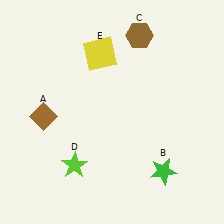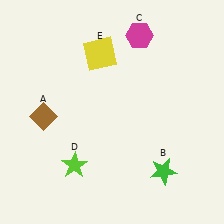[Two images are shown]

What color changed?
The hexagon (C) changed from brown in Image 1 to magenta in Image 2.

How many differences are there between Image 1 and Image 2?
There is 1 difference between the two images.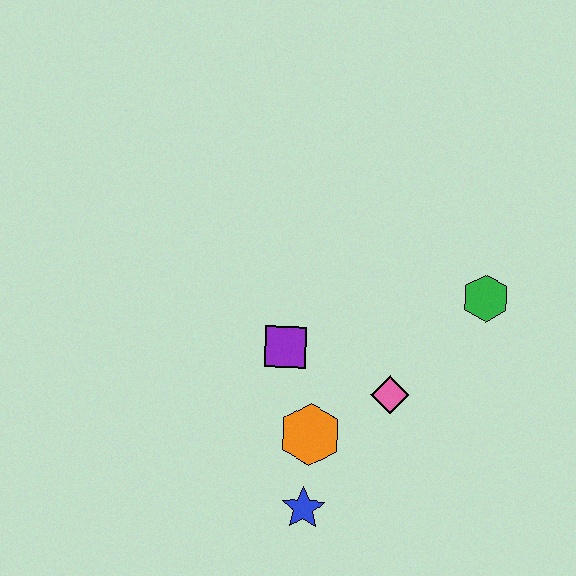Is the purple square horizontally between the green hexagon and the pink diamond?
No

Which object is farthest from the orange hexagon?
The green hexagon is farthest from the orange hexagon.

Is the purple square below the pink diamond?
No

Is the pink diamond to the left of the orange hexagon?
No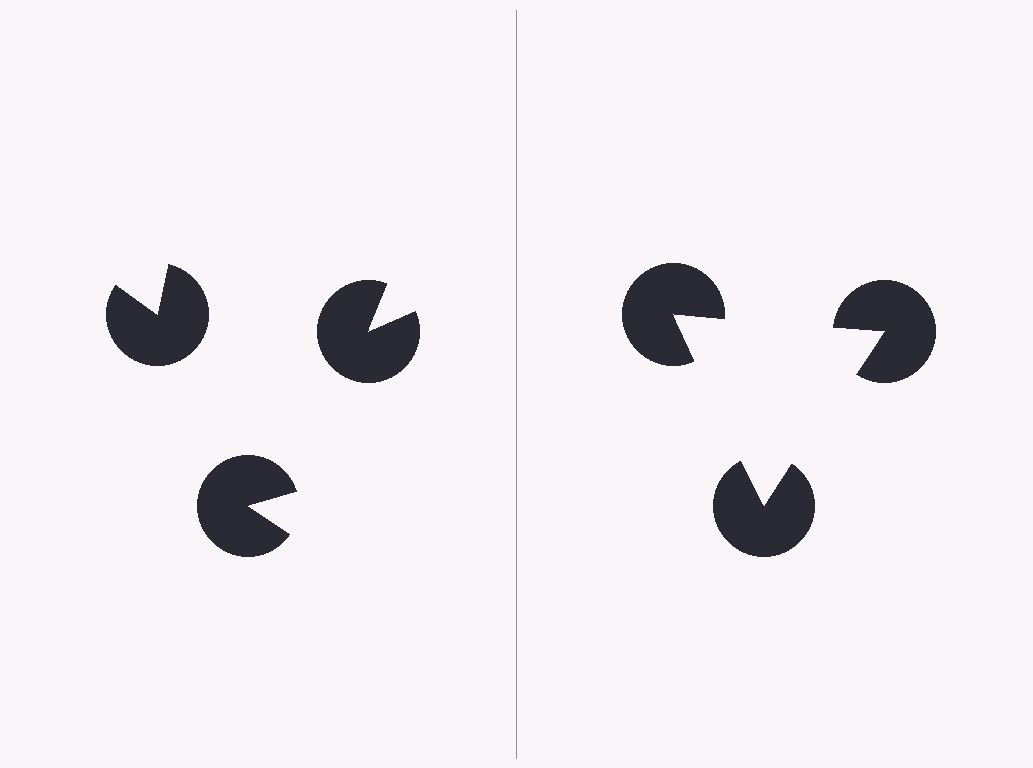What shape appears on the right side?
An illusory triangle.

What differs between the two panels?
The pac-man discs are positioned identically on both sides; only the wedge orientations differ. On the right they align to a triangle; on the left they are misaligned.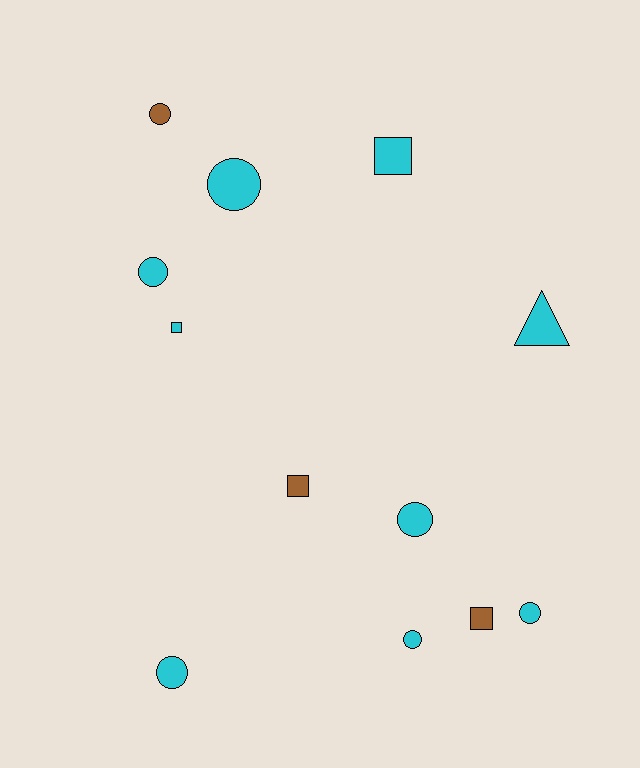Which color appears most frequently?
Cyan, with 9 objects.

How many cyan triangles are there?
There is 1 cyan triangle.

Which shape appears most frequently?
Circle, with 7 objects.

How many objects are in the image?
There are 12 objects.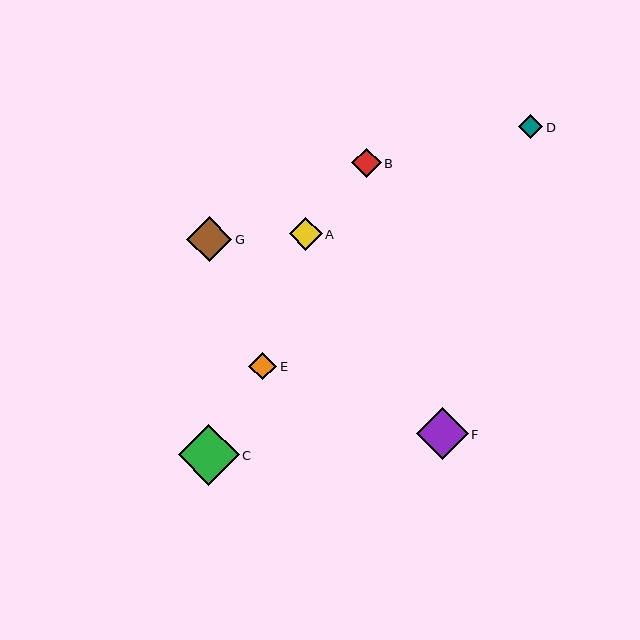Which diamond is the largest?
Diamond C is the largest with a size of approximately 61 pixels.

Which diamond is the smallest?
Diamond D is the smallest with a size of approximately 24 pixels.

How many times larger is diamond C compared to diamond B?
Diamond C is approximately 2.1 times the size of diamond B.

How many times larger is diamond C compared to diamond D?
Diamond C is approximately 2.5 times the size of diamond D.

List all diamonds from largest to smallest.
From largest to smallest: C, F, G, A, B, E, D.